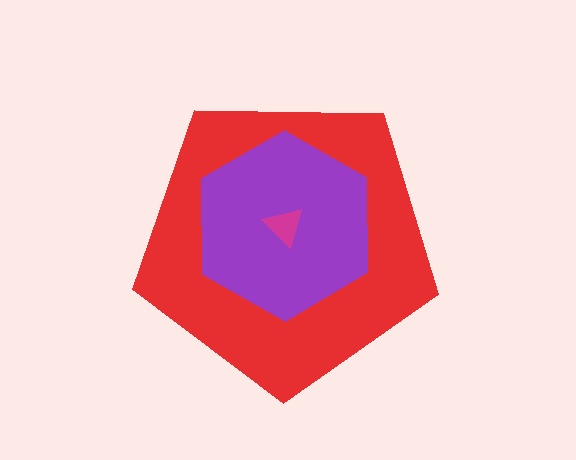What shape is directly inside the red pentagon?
The purple hexagon.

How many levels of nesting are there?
3.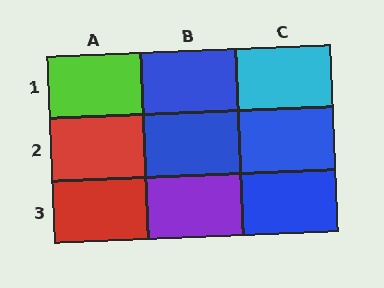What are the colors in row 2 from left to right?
Red, blue, blue.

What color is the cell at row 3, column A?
Red.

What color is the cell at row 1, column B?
Blue.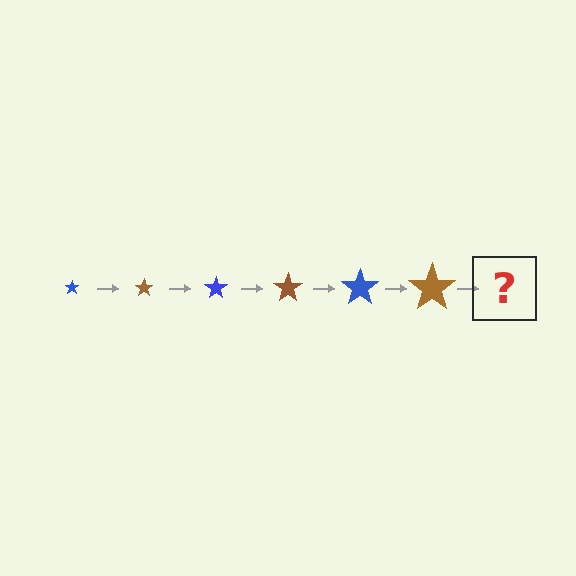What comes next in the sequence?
The next element should be a blue star, larger than the previous one.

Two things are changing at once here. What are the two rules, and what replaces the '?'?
The two rules are that the star grows larger each step and the color cycles through blue and brown. The '?' should be a blue star, larger than the previous one.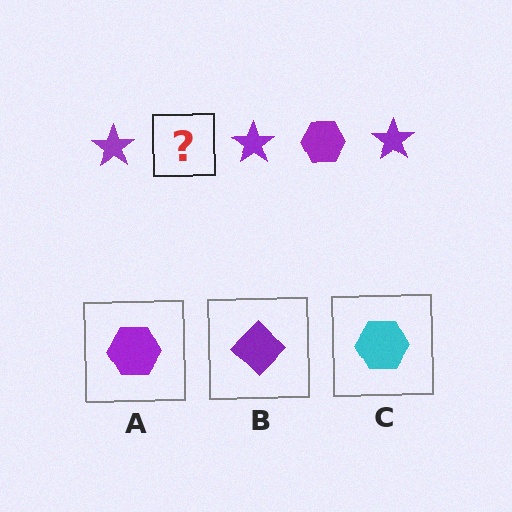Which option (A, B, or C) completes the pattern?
A.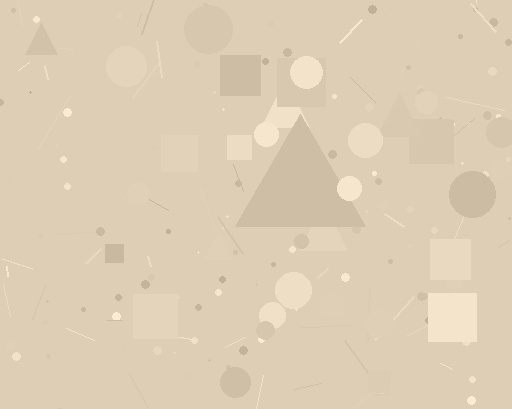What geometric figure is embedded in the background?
A triangle is embedded in the background.